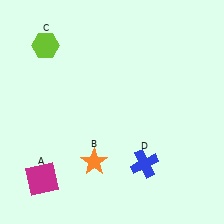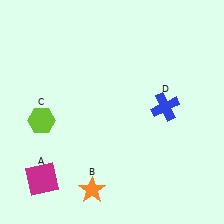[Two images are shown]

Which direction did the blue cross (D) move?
The blue cross (D) moved up.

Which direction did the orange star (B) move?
The orange star (B) moved down.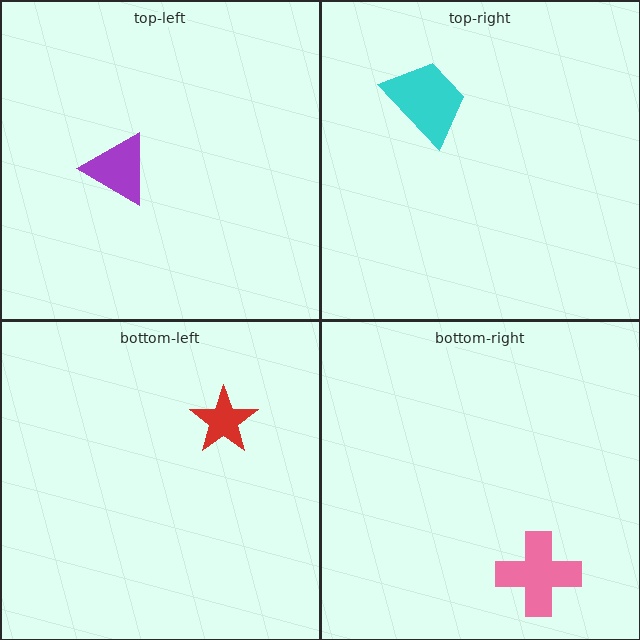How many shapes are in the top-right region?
1.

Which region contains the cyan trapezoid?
The top-right region.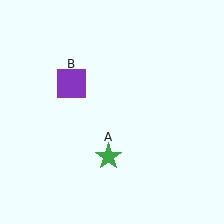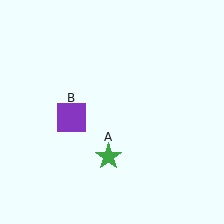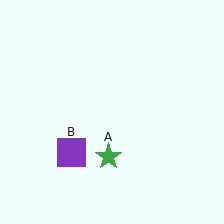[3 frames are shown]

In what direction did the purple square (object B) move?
The purple square (object B) moved down.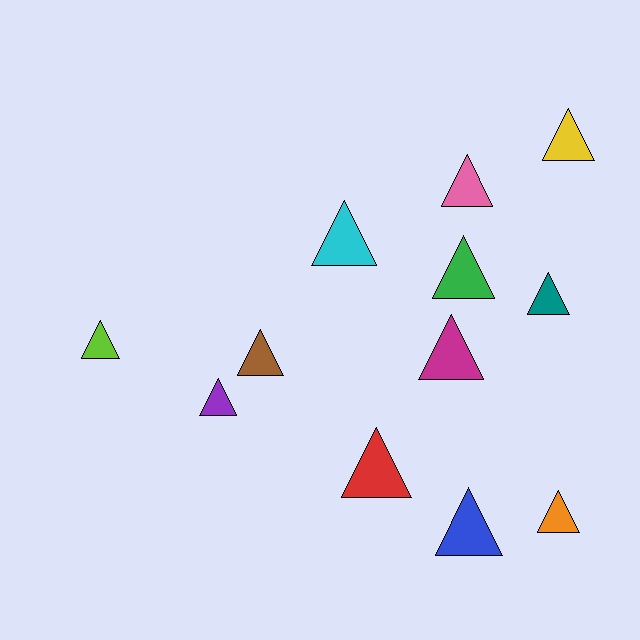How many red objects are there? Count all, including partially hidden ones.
There is 1 red object.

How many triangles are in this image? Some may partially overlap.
There are 12 triangles.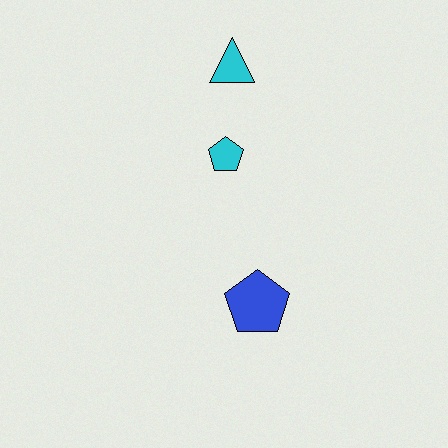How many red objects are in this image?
There are no red objects.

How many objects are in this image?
There are 3 objects.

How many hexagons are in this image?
There are no hexagons.